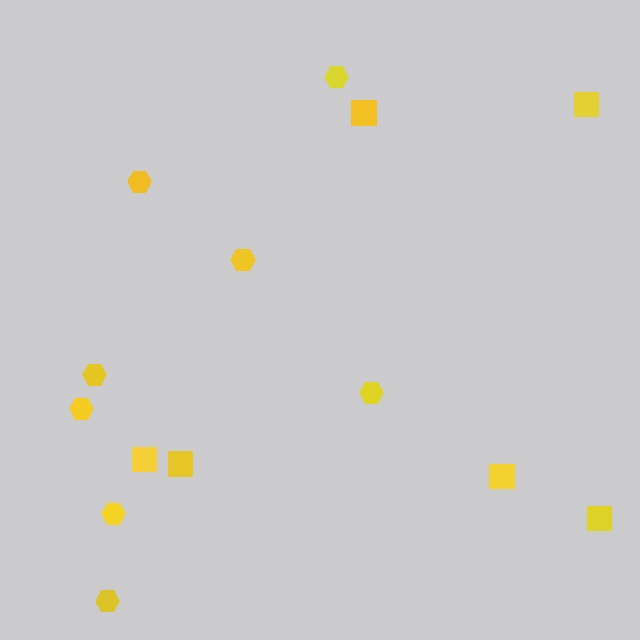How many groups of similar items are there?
There are 2 groups: one group of hexagons (8) and one group of squares (6).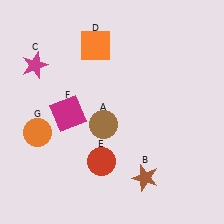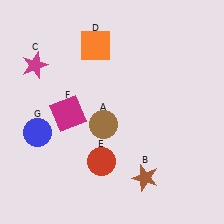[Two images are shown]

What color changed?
The circle (G) changed from orange in Image 1 to blue in Image 2.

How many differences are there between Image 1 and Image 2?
There is 1 difference between the two images.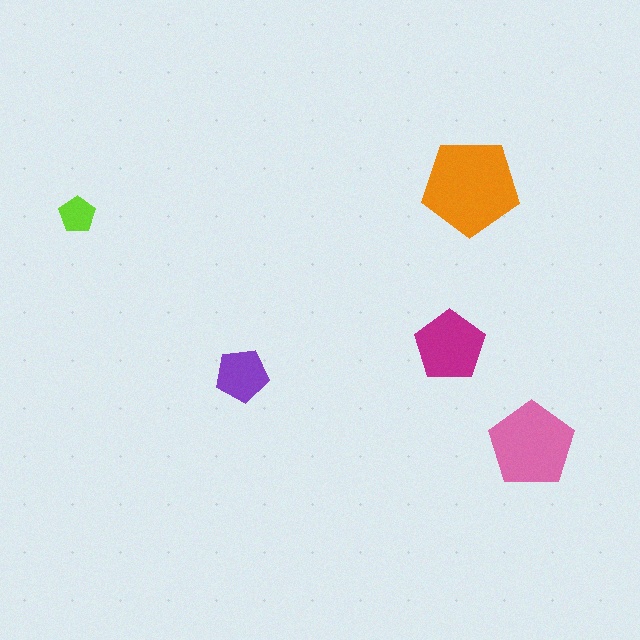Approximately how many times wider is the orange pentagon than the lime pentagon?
About 2.5 times wider.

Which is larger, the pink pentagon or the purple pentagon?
The pink one.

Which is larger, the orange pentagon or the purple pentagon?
The orange one.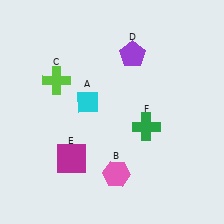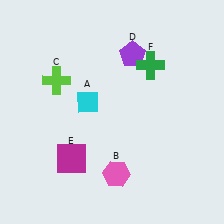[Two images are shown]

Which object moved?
The green cross (F) moved up.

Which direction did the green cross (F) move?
The green cross (F) moved up.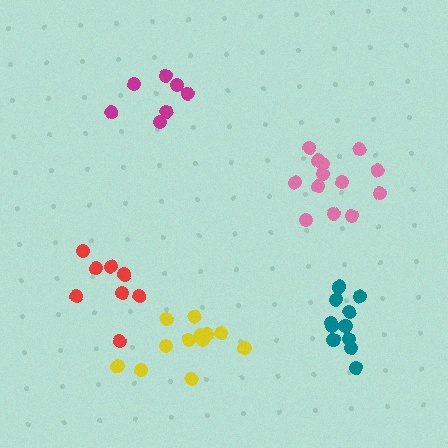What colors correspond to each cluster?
The clusters are colored: pink, yellow, teal, magenta, red.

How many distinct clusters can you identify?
There are 5 distinct clusters.